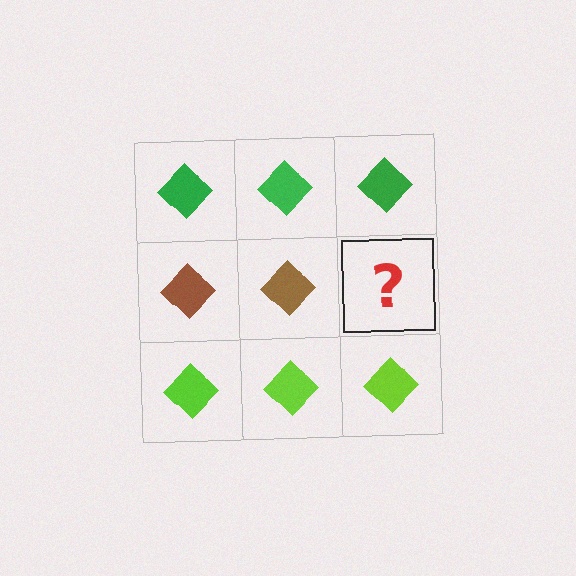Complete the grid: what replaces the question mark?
The question mark should be replaced with a brown diamond.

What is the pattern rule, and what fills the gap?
The rule is that each row has a consistent color. The gap should be filled with a brown diamond.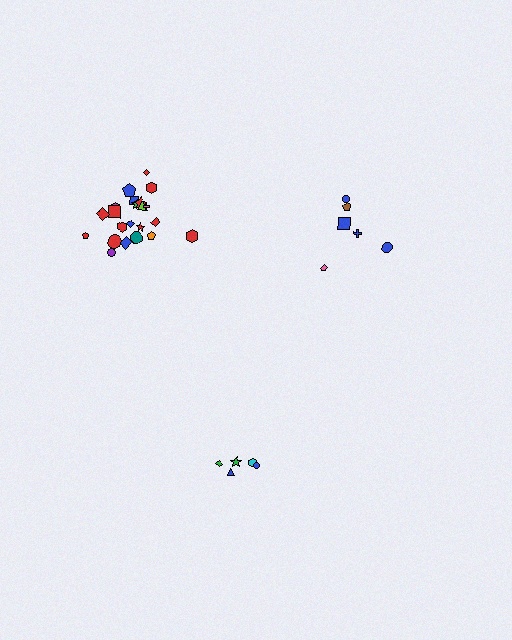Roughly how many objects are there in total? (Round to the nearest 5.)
Roughly 35 objects in total.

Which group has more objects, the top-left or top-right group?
The top-left group.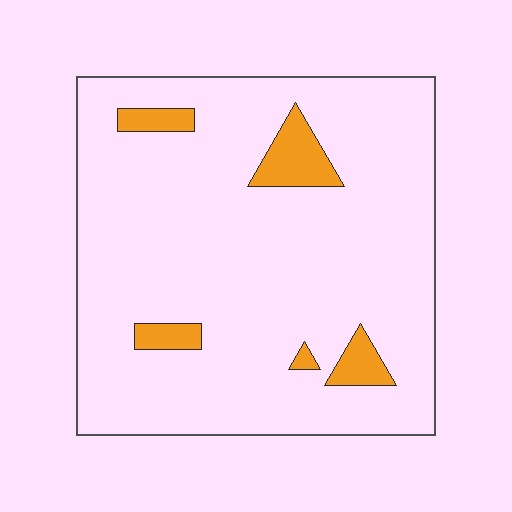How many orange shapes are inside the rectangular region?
5.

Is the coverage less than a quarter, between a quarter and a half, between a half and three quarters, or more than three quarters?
Less than a quarter.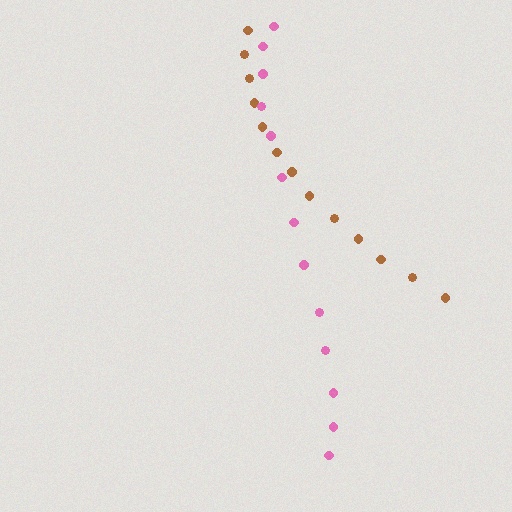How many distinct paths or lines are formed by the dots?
There are 2 distinct paths.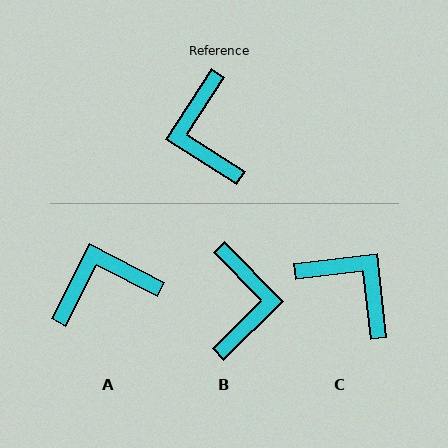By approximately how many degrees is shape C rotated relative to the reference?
Approximately 141 degrees clockwise.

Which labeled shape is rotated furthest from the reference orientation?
B, about 167 degrees away.